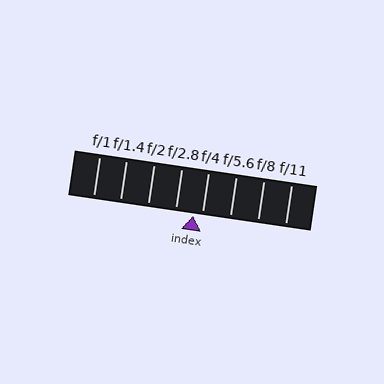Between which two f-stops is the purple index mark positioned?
The index mark is between f/2.8 and f/4.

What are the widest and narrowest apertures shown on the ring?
The widest aperture shown is f/1 and the narrowest is f/11.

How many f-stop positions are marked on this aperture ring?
There are 8 f-stop positions marked.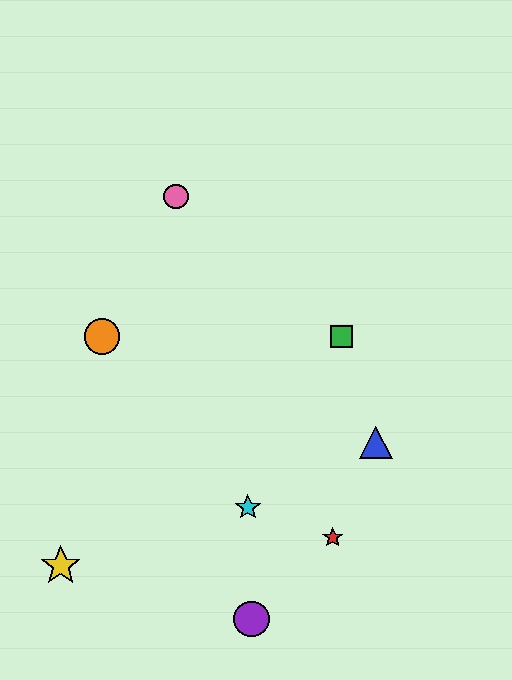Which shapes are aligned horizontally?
The green square, the orange circle are aligned horizontally.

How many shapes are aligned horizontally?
2 shapes (the green square, the orange circle) are aligned horizontally.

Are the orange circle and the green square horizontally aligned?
Yes, both are at y≈336.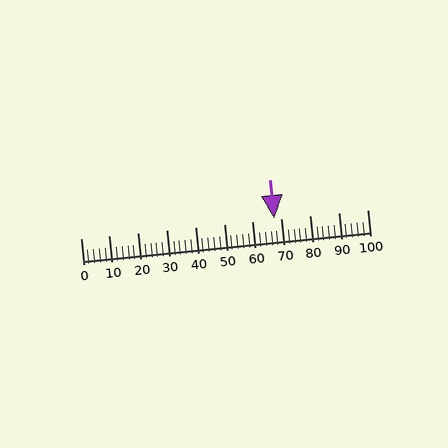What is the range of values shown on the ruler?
The ruler shows values from 0 to 100.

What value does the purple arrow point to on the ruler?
The purple arrow points to approximately 67.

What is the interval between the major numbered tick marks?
The major tick marks are spaced 10 units apart.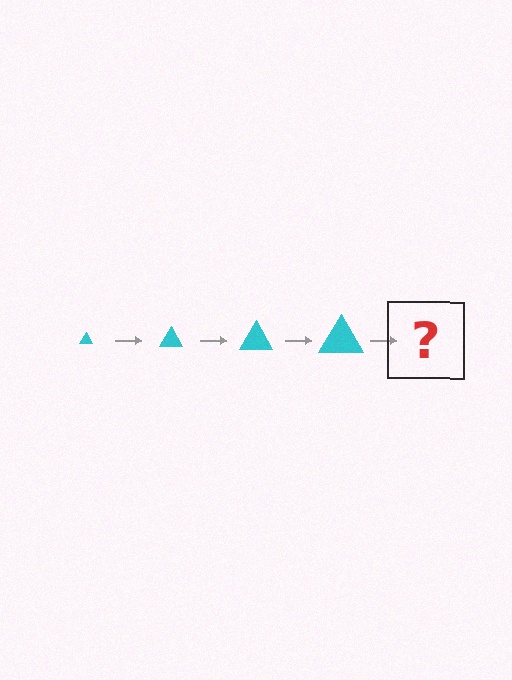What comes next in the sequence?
The next element should be a cyan triangle, larger than the previous one.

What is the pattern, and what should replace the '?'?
The pattern is that the triangle gets progressively larger each step. The '?' should be a cyan triangle, larger than the previous one.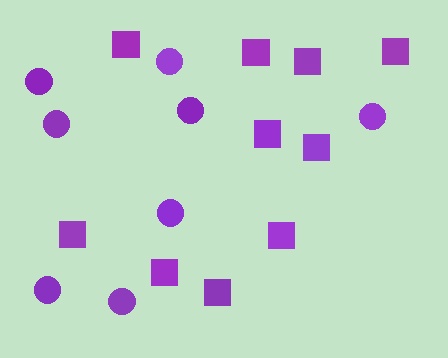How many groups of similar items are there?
There are 2 groups: one group of circles (8) and one group of squares (10).